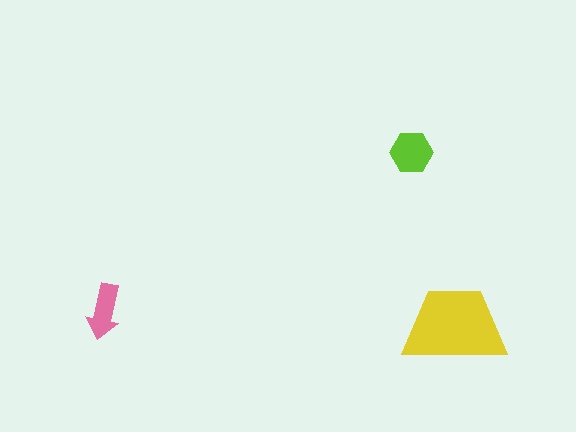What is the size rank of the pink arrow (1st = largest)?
3rd.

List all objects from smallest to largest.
The pink arrow, the lime hexagon, the yellow trapezoid.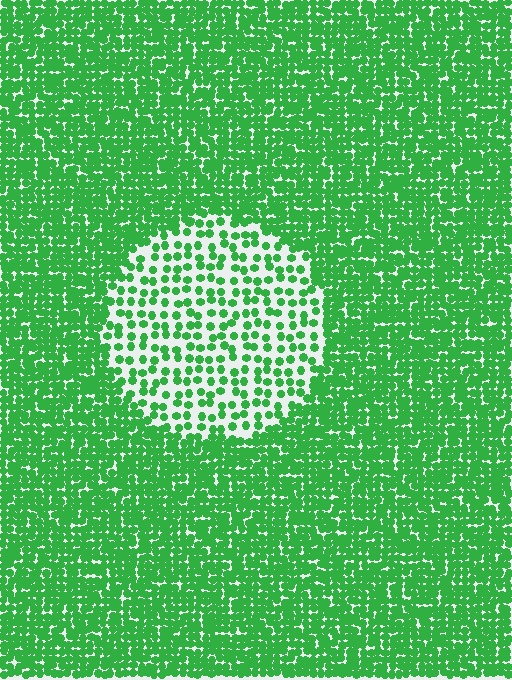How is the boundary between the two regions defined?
The boundary is defined by a change in element density (approximately 2.5x ratio). All elements are the same color, size, and shape.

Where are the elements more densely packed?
The elements are more densely packed outside the circle boundary.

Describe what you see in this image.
The image contains small green elements arranged at two different densities. A circle-shaped region is visible where the elements are less densely packed than the surrounding area.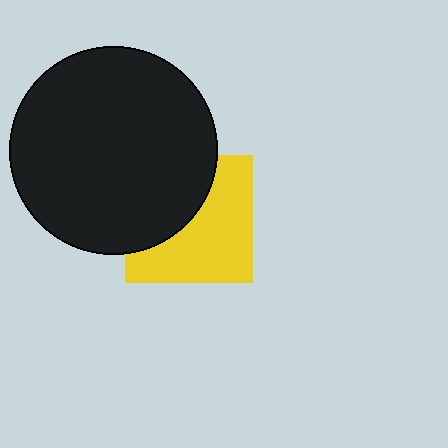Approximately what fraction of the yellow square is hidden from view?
Roughly 42% of the yellow square is hidden behind the black circle.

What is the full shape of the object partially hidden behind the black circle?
The partially hidden object is a yellow square.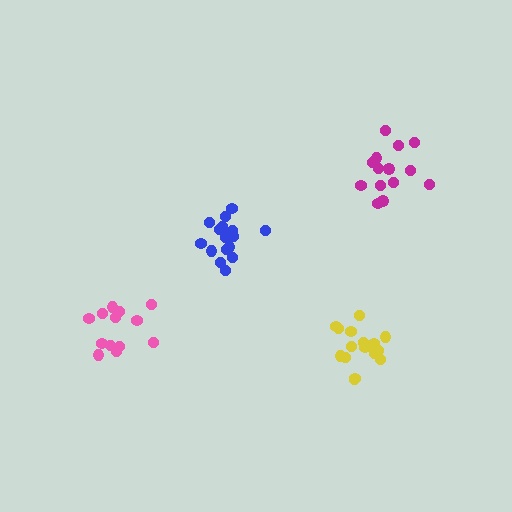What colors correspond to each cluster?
The clusters are colored: yellow, pink, blue, magenta.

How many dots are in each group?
Group 1: 17 dots, Group 2: 13 dots, Group 3: 18 dots, Group 4: 14 dots (62 total).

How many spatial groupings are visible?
There are 4 spatial groupings.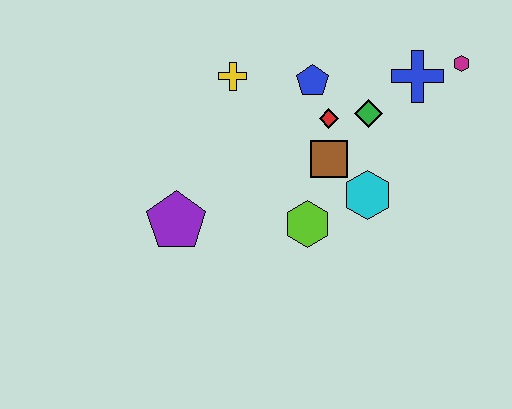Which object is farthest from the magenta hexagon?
The purple pentagon is farthest from the magenta hexagon.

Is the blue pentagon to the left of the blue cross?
Yes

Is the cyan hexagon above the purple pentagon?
Yes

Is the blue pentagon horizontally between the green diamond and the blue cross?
No